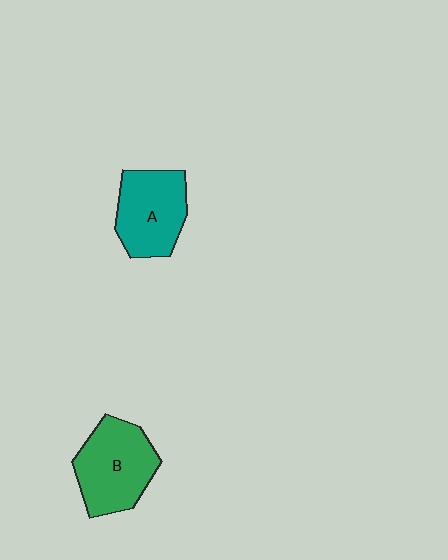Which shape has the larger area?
Shape B (green).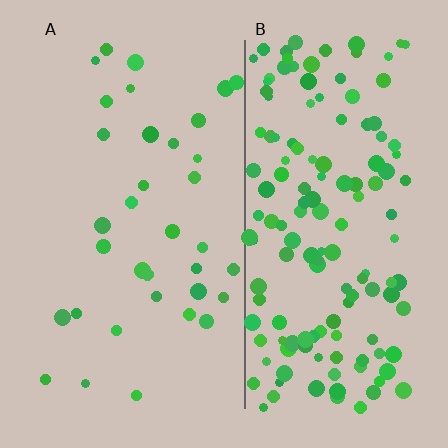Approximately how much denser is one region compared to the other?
Approximately 4.3× — region B over region A.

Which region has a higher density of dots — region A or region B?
B (the right).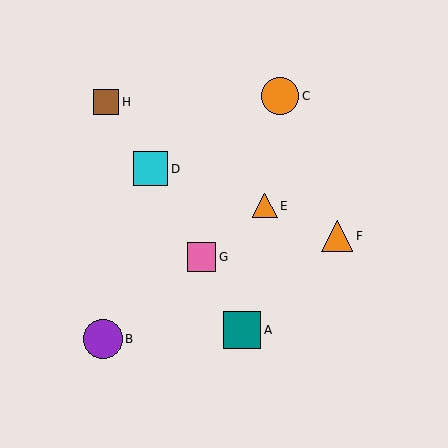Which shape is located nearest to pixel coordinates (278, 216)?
The orange triangle (labeled E) at (265, 206) is nearest to that location.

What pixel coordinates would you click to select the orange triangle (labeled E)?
Click at (265, 206) to select the orange triangle E.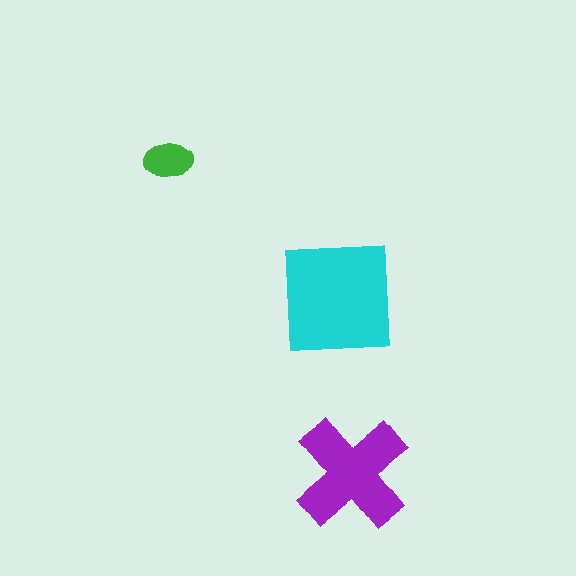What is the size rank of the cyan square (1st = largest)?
1st.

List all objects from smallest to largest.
The green ellipse, the purple cross, the cyan square.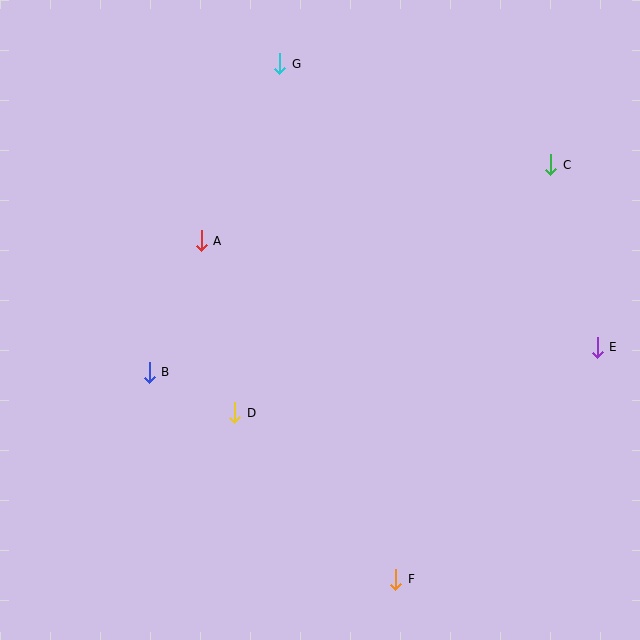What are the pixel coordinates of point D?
Point D is at (235, 413).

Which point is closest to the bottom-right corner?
Point F is closest to the bottom-right corner.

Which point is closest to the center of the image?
Point D at (235, 413) is closest to the center.